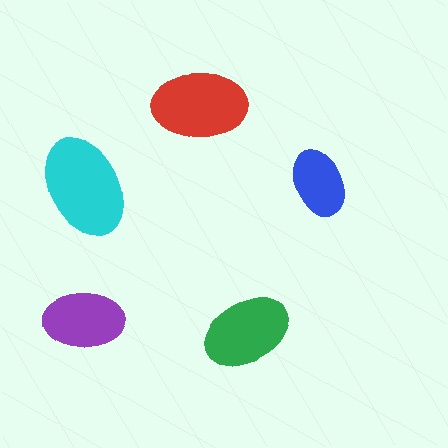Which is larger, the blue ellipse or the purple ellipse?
The purple one.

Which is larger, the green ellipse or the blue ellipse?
The green one.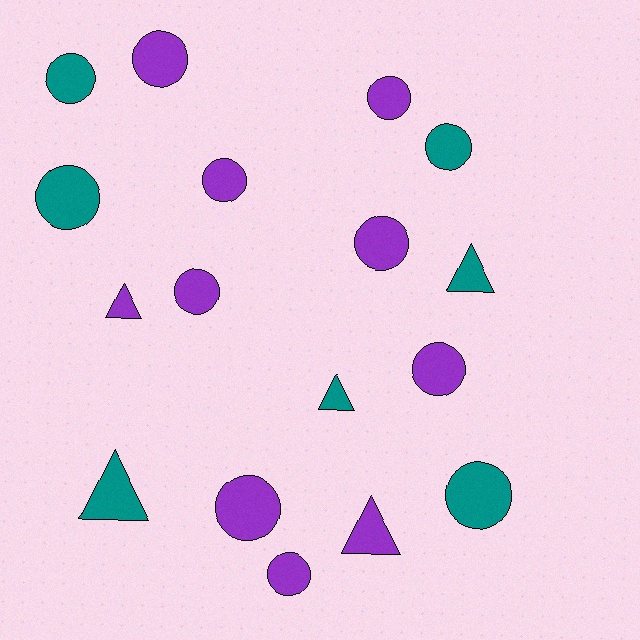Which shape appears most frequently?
Circle, with 12 objects.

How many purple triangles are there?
There are 2 purple triangles.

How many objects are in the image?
There are 17 objects.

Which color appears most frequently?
Purple, with 10 objects.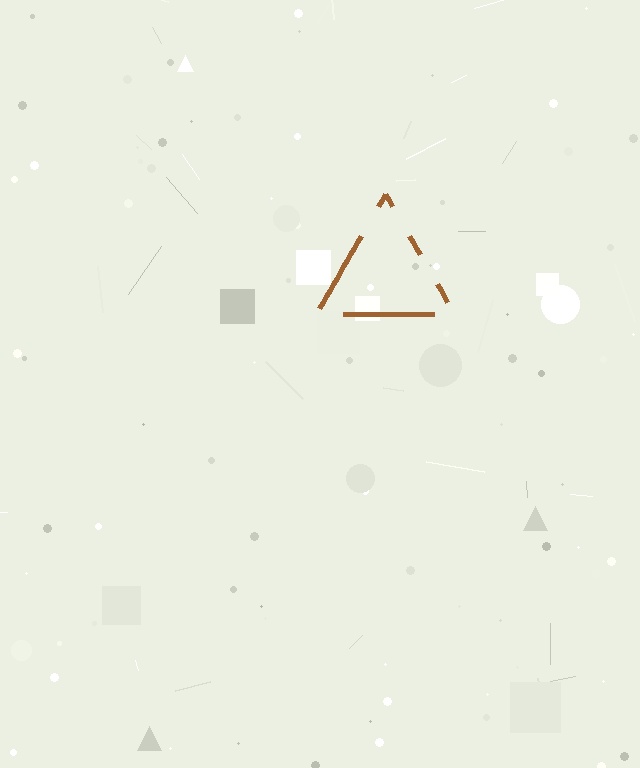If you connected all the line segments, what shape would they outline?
They would outline a triangle.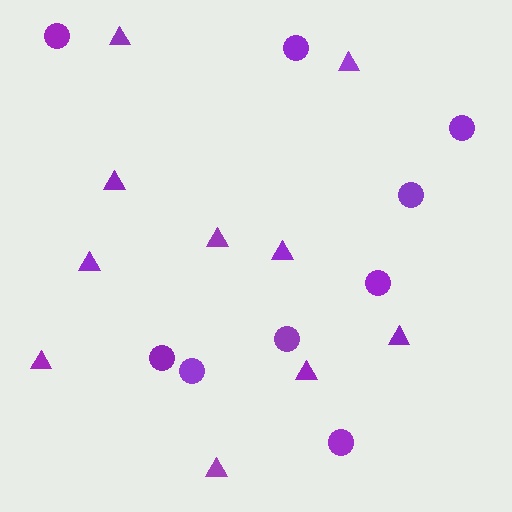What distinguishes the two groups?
There are 2 groups: one group of circles (9) and one group of triangles (10).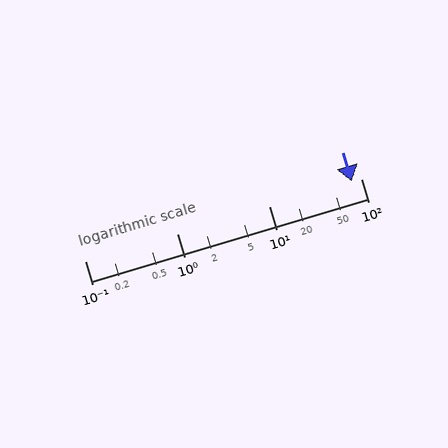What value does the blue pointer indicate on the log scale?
The pointer indicates approximately 80.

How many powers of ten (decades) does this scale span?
The scale spans 3 decades, from 0.1 to 100.